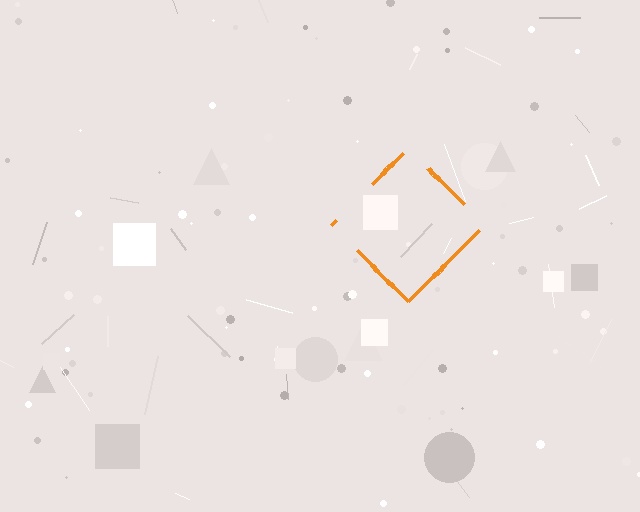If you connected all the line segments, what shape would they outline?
They would outline a diamond.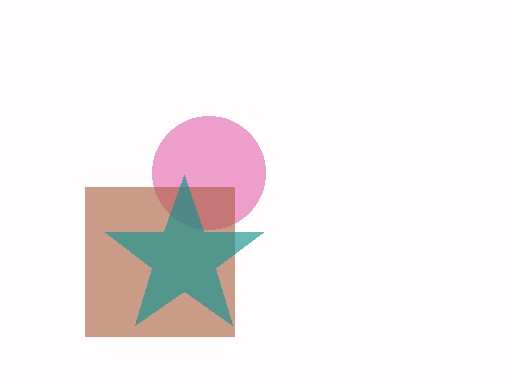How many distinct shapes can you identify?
There are 3 distinct shapes: a pink circle, a brown square, a teal star.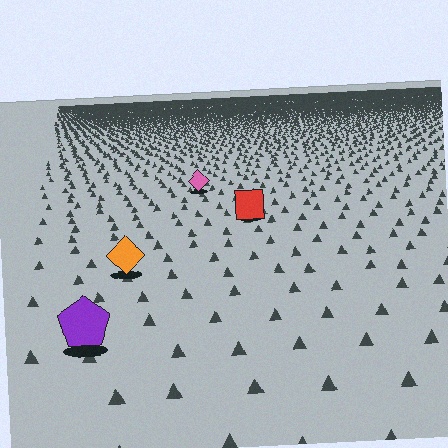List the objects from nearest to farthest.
From nearest to farthest: the purple pentagon, the orange diamond, the red square, the pink diamond.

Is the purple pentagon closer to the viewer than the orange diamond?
Yes. The purple pentagon is closer — you can tell from the texture gradient: the ground texture is coarser near it.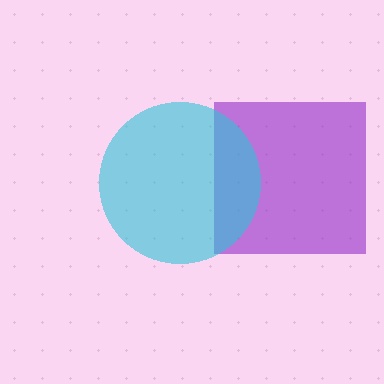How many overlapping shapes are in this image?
There are 2 overlapping shapes in the image.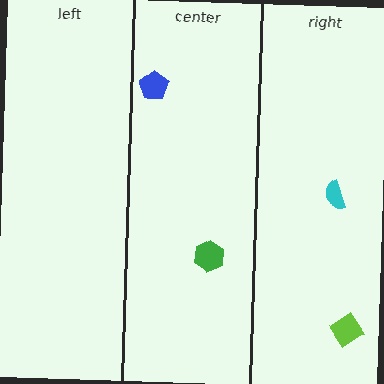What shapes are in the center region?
The green hexagon, the blue pentagon.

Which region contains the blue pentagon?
The center region.